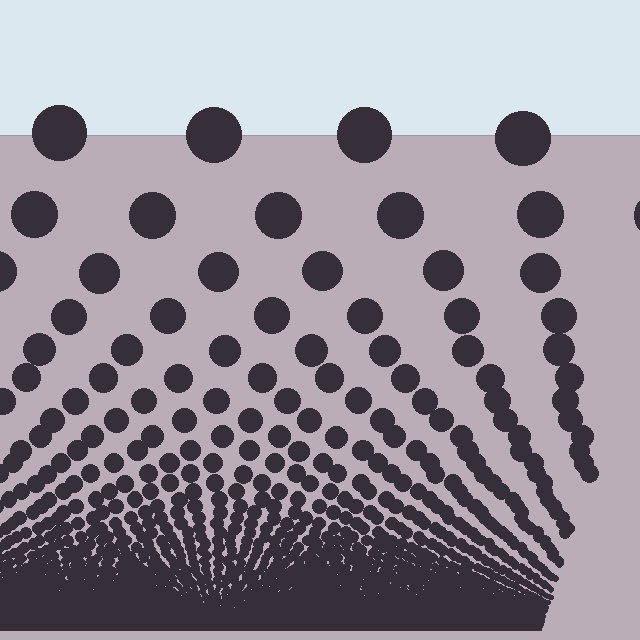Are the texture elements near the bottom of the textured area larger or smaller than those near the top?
Smaller. The gradient is inverted — elements near the bottom are smaller and denser.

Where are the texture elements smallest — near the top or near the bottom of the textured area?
Near the bottom.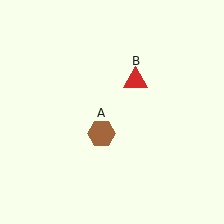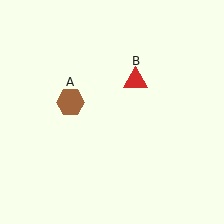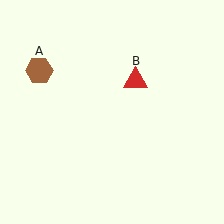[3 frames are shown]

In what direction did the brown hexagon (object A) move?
The brown hexagon (object A) moved up and to the left.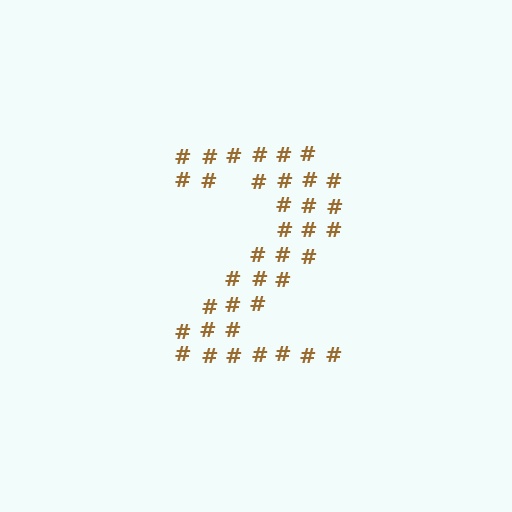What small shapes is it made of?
It is made of small hash symbols.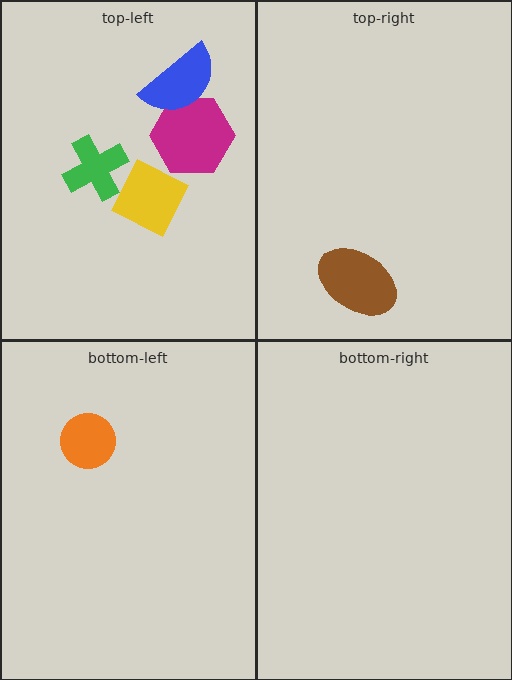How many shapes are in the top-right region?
1.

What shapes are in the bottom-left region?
The orange circle.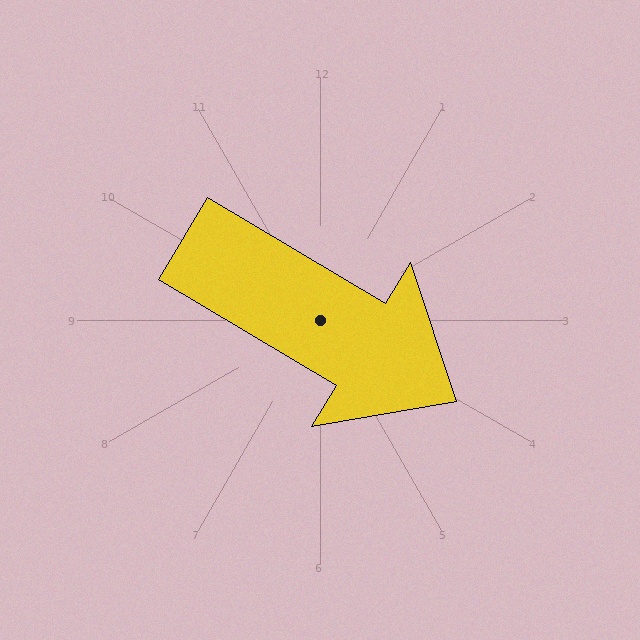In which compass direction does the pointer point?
Southeast.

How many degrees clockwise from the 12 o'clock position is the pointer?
Approximately 121 degrees.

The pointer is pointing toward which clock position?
Roughly 4 o'clock.